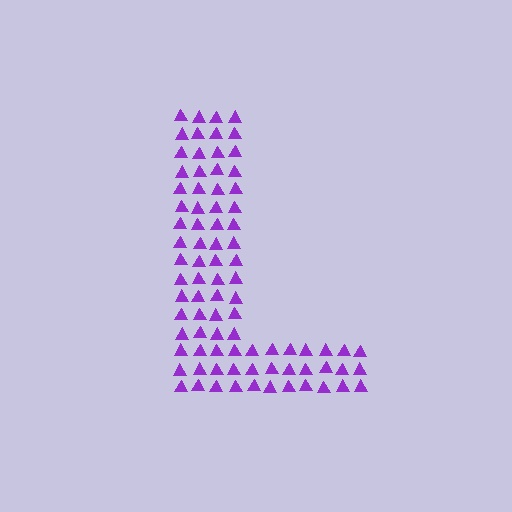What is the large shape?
The large shape is the letter L.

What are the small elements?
The small elements are triangles.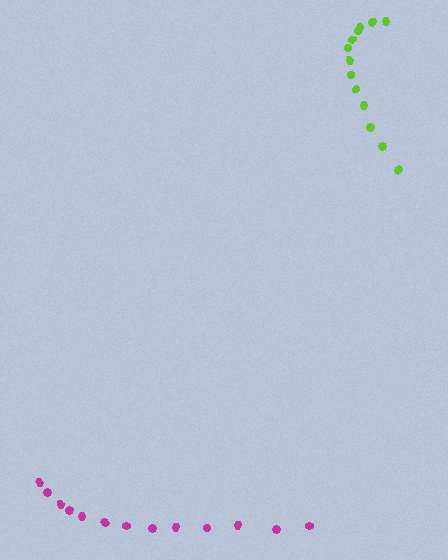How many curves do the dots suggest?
There are 2 distinct paths.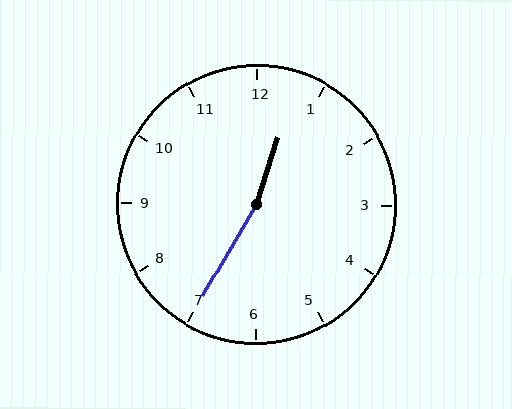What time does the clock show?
12:35.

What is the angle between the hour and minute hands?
Approximately 168 degrees.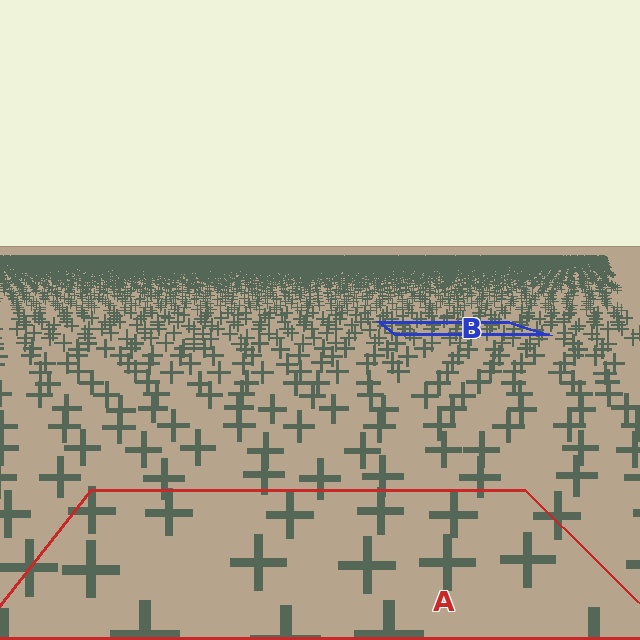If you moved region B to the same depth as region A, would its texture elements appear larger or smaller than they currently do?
They would appear larger. At a closer depth, the same texture elements are projected at a bigger on-screen size.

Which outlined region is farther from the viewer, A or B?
Region B is farther from the viewer — the texture elements inside it appear smaller and more densely packed.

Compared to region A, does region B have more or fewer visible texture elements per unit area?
Region B has more texture elements per unit area — they are packed more densely because it is farther away.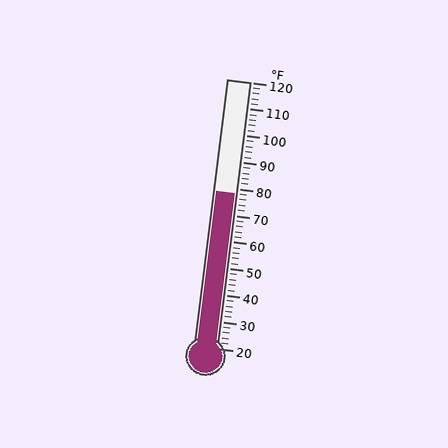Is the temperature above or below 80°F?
The temperature is below 80°F.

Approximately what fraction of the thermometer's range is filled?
The thermometer is filled to approximately 60% of its range.